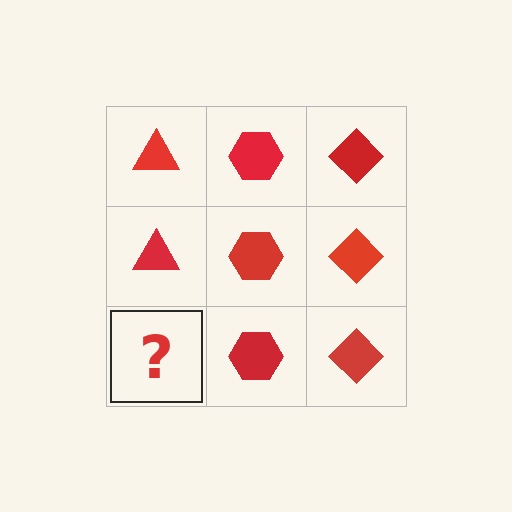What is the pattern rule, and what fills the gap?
The rule is that each column has a consistent shape. The gap should be filled with a red triangle.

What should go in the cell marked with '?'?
The missing cell should contain a red triangle.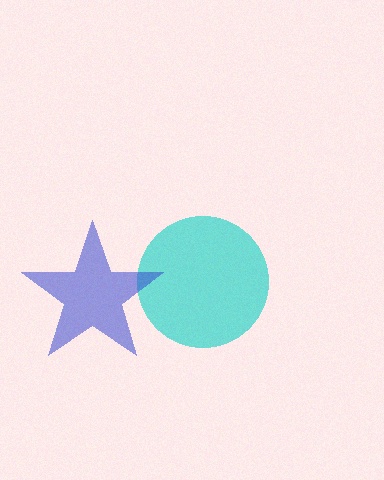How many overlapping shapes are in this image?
There are 2 overlapping shapes in the image.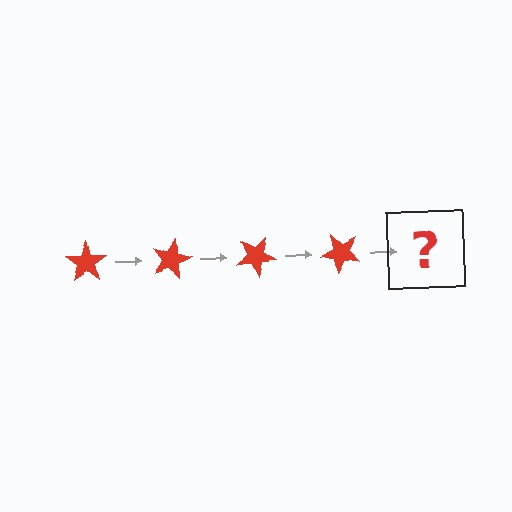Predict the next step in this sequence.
The next step is a red star rotated 60 degrees.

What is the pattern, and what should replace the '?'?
The pattern is that the star rotates 15 degrees each step. The '?' should be a red star rotated 60 degrees.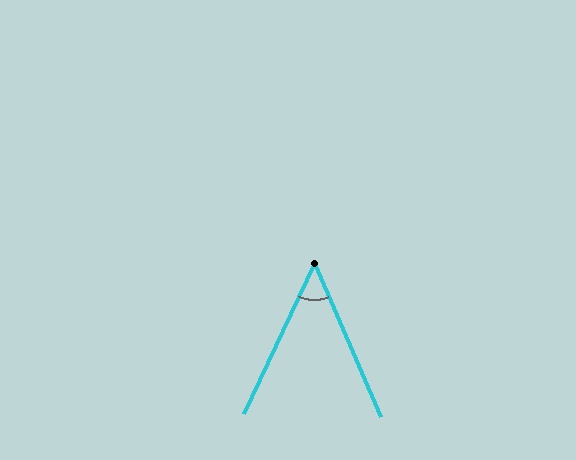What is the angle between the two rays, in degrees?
Approximately 49 degrees.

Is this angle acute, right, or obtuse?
It is acute.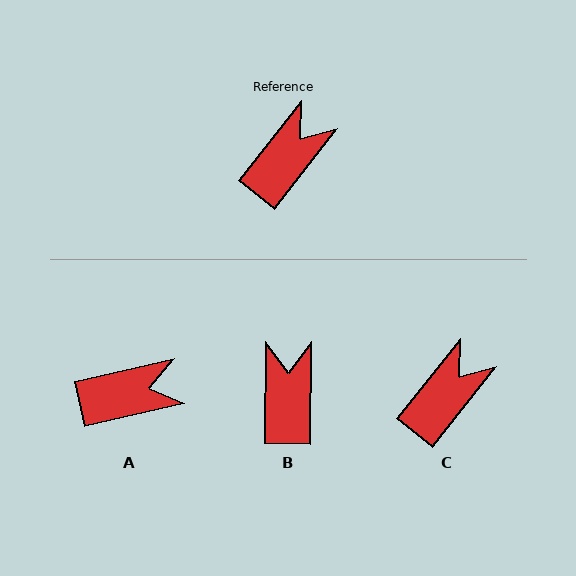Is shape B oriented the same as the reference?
No, it is off by about 38 degrees.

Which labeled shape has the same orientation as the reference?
C.